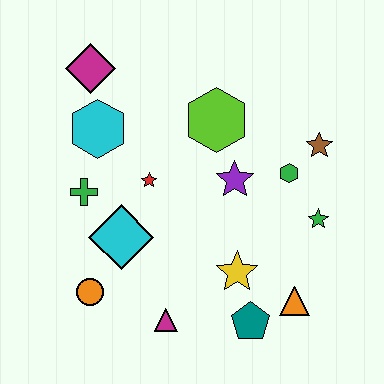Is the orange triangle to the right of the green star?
No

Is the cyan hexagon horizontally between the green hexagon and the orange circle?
Yes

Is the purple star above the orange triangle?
Yes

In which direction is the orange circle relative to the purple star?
The orange circle is to the left of the purple star.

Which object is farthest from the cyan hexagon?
The orange triangle is farthest from the cyan hexagon.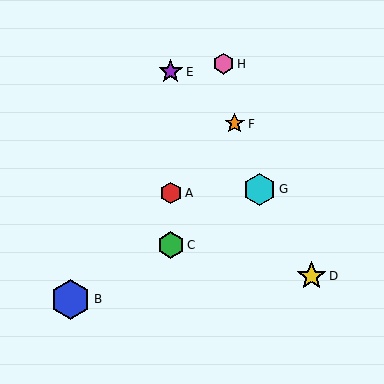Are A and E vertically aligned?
Yes, both are at x≈171.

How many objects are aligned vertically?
3 objects (A, C, E) are aligned vertically.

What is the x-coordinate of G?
Object G is at x≈260.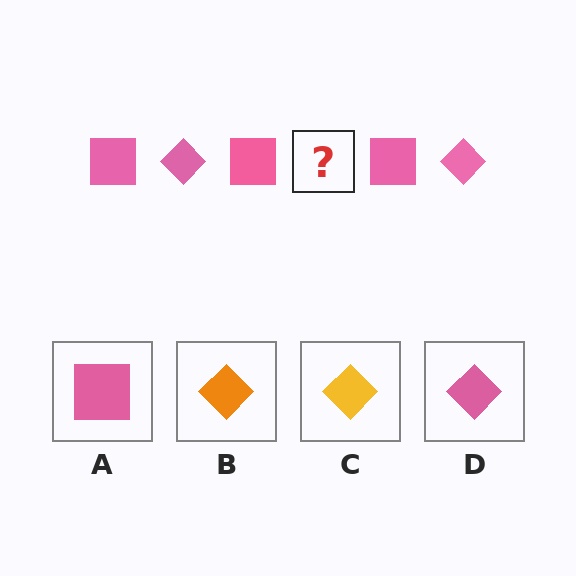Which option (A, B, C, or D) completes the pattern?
D.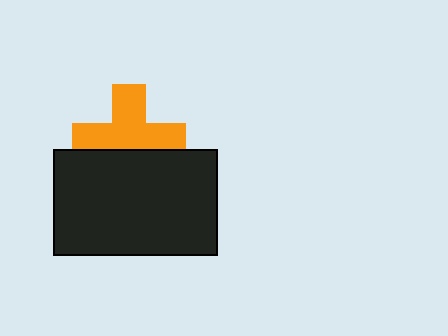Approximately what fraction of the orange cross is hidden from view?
Roughly 34% of the orange cross is hidden behind the black rectangle.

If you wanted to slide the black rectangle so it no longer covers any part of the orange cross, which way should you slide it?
Slide it down — that is the most direct way to separate the two shapes.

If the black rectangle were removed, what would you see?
You would see the complete orange cross.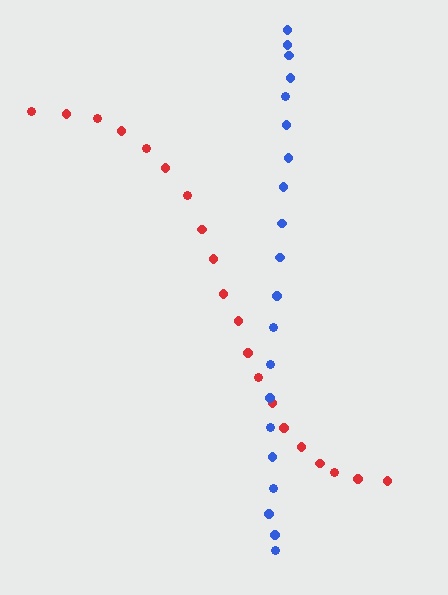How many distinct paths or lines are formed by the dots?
There are 2 distinct paths.